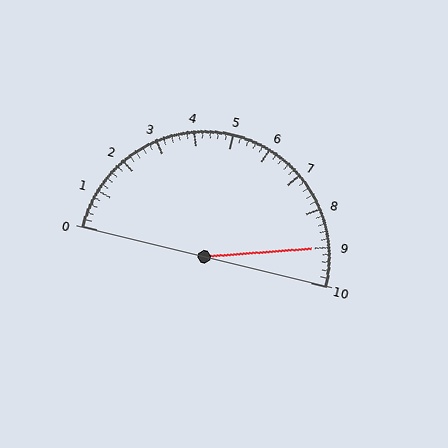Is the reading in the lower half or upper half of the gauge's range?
The reading is in the upper half of the range (0 to 10).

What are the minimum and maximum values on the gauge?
The gauge ranges from 0 to 10.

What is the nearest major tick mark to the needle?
The nearest major tick mark is 9.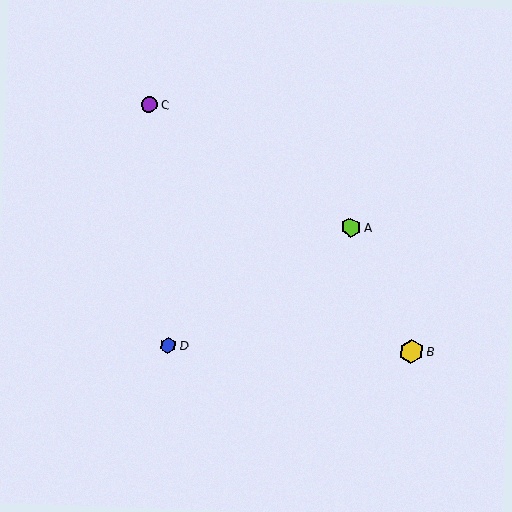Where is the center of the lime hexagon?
The center of the lime hexagon is at (351, 227).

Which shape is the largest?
The yellow hexagon (labeled B) is the largest.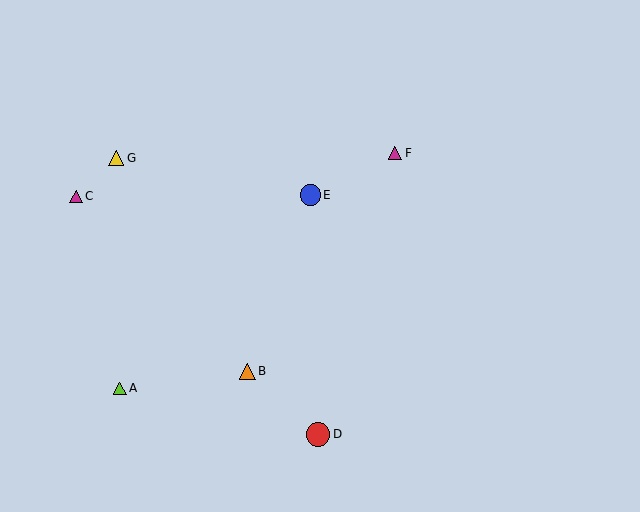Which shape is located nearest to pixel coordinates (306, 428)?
The red circle (labeled D) at (318, 434) is nearest to that location.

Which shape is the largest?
The red circle (labeled D) is the largest.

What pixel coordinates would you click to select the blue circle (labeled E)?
Click at (310, 195) to select the blue circle E.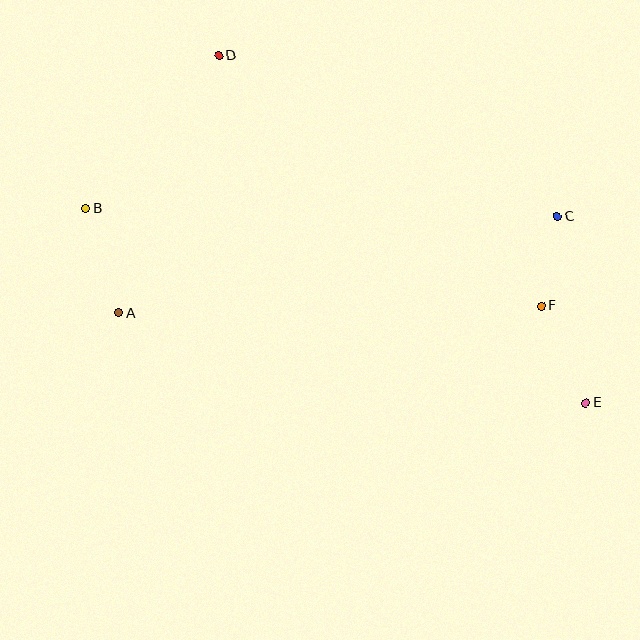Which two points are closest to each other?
Points C and F are closest to each other.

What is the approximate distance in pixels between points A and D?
The distance between A and D is approximately 276 pixels.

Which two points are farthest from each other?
Points B and E are farthest from each other.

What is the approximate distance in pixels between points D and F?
The distance between D and F is approximately 408 pixels.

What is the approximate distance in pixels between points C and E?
The distance between C and E is approximately 188 pixels.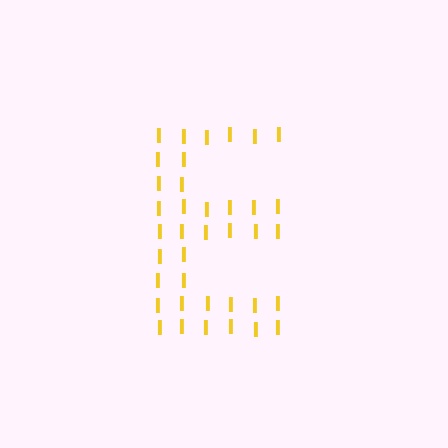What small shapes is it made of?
It is made of small letter I's.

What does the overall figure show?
The overall figure shows the letter E.